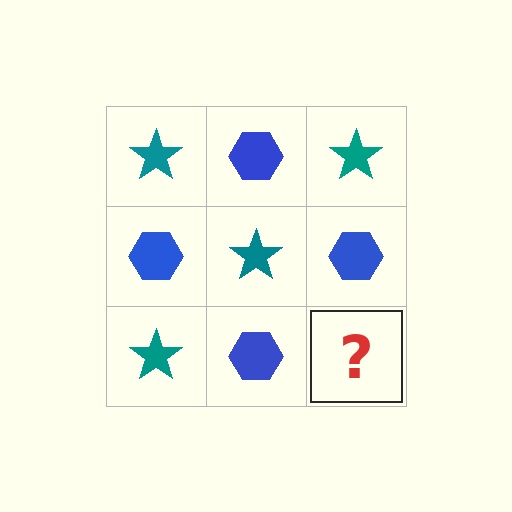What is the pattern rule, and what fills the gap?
The rule is that it alternates teal star and blue hexagon in a checkerboard pattern. The gap should be filled with a teal star.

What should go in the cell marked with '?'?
The missing cell should contain a teal star.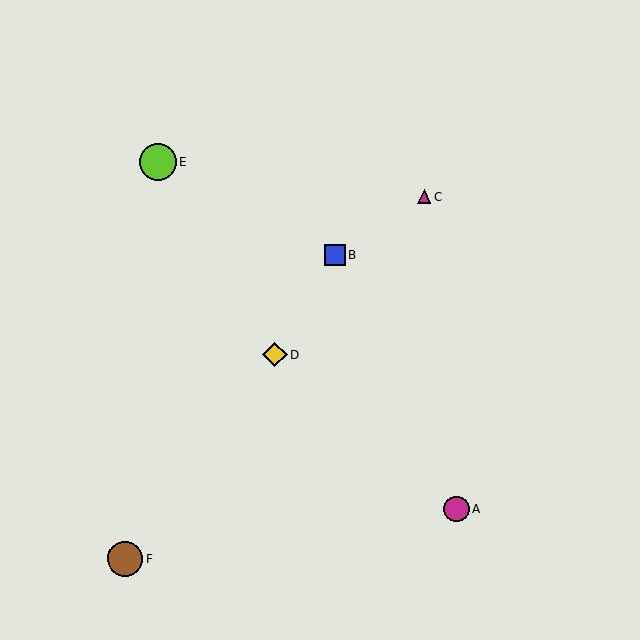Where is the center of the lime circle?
The center of the lime circle is at (158, 161).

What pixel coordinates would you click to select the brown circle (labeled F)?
Click at (125, 558) to select the brown circle F.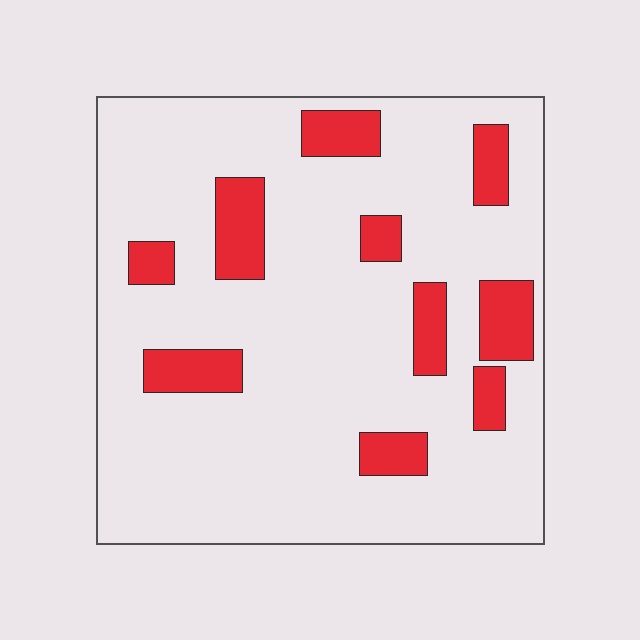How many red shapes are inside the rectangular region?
10.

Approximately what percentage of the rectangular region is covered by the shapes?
Approximately 15%.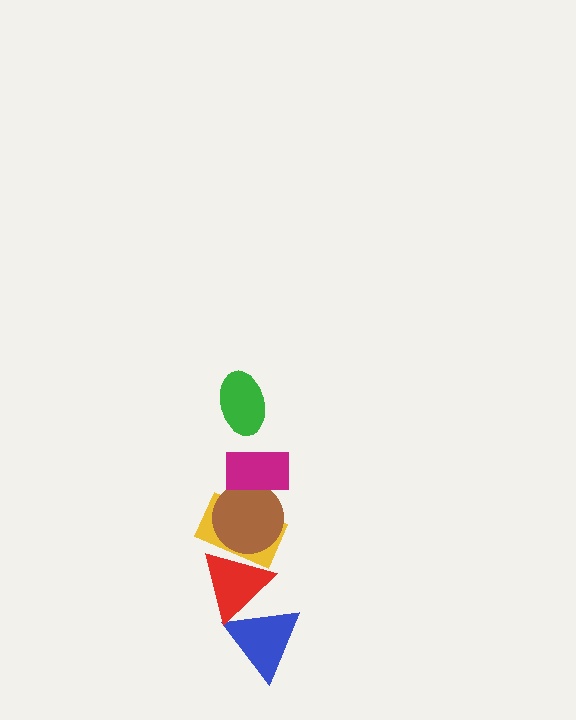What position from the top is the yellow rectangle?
The yellow rectangle is 4th from the top.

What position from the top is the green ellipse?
The green ellipse is 1st from the top.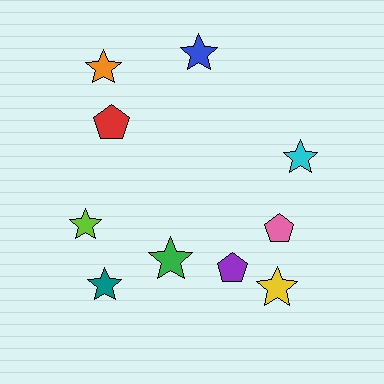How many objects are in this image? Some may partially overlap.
There are 10 objects.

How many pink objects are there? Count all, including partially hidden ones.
There is 1 pink object.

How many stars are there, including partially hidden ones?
There are 7 stars.